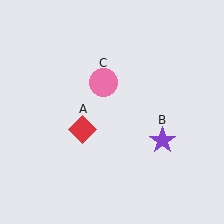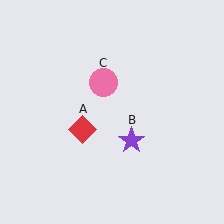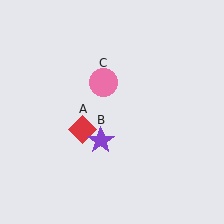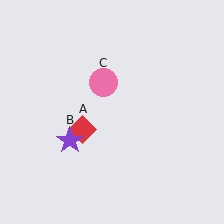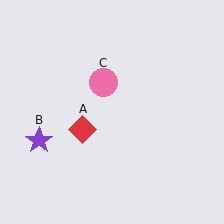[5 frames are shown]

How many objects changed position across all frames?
1 object changed position: purple star (object B).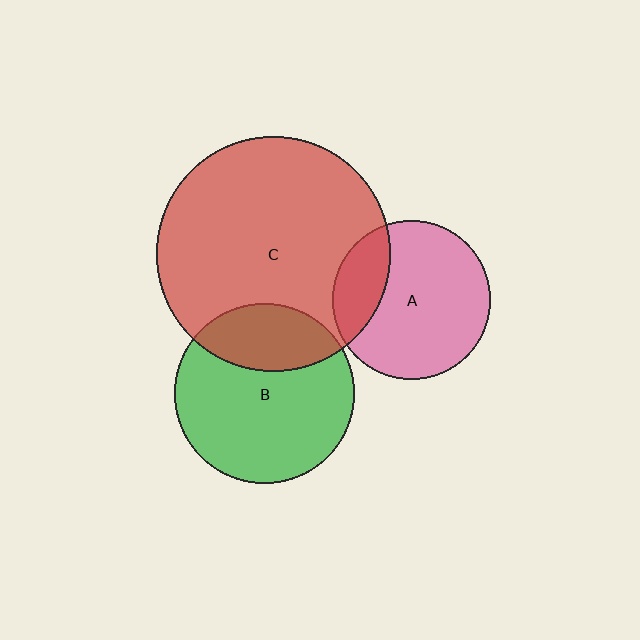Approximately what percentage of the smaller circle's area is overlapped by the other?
Approximately 25%.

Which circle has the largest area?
Circle C (red).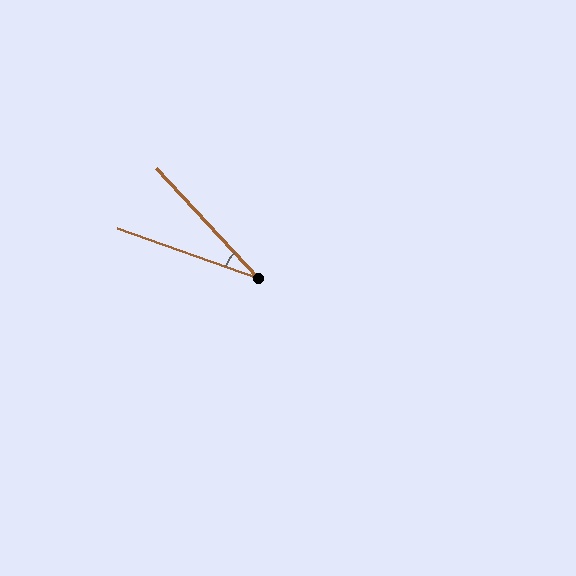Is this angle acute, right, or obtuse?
It is acute.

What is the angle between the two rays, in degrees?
Approximately 28 degrees.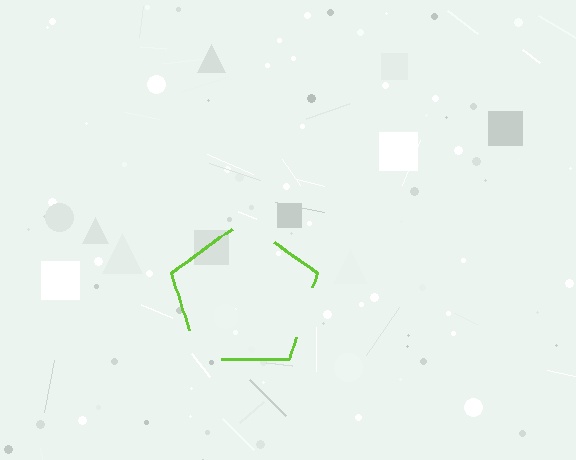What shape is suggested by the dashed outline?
The dashed outline suggests a pentagon.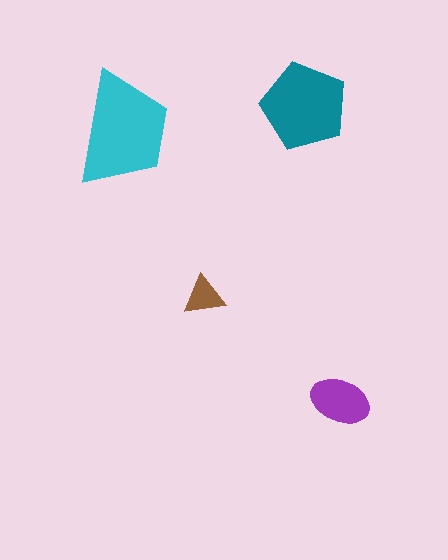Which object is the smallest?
The brown triangle.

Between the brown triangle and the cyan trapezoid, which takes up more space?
The cyan trapezoid.